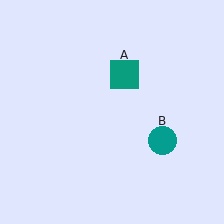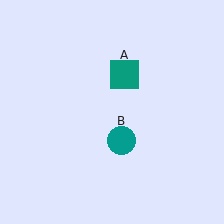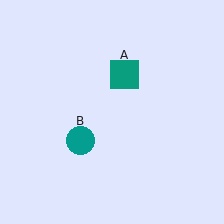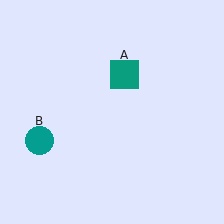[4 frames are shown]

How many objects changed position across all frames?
1 object changed position: teal circle (object B).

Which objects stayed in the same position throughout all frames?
Teal square (object A) remained stationary.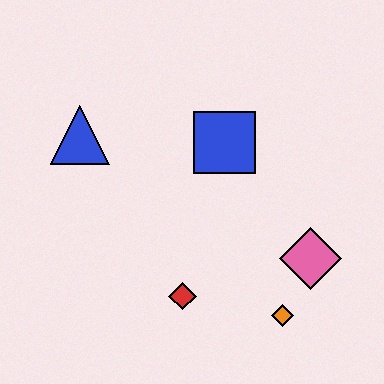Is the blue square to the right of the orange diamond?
No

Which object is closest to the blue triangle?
The blue square is closest to the blue triangle.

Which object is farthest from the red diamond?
The blue triangle is farthest from the red diamond.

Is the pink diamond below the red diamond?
No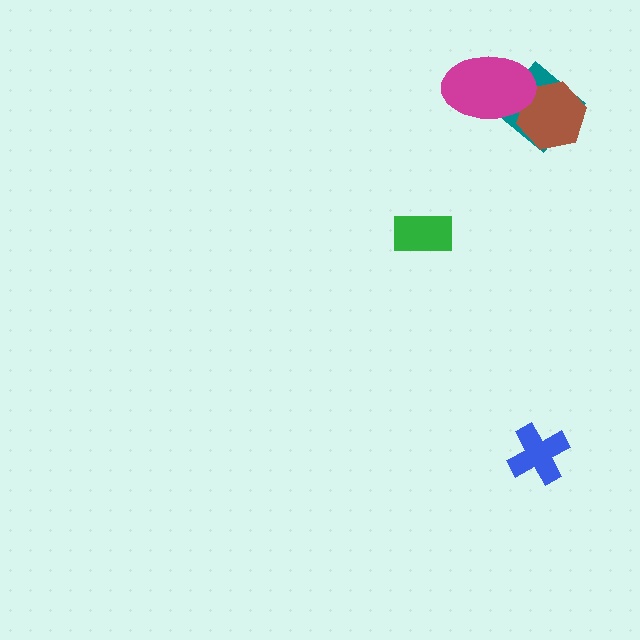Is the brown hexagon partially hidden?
Yes, it is partially covered by another shape.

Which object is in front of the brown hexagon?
The magenta ellipse is in front of the brown hexagon.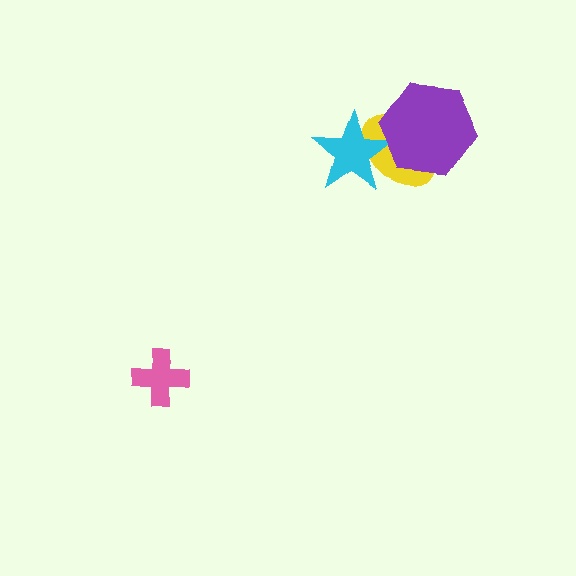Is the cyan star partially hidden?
Yes, it is partially covered by another shape.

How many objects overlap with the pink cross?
0 objects overlap with the pink cross.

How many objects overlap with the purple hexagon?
2 objects overlap with the purple hexagon.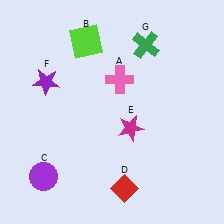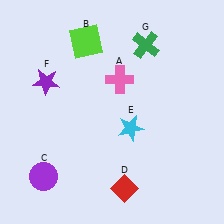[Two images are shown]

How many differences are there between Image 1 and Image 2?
There is 1 difference between the two images.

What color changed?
The star (E) changed from magenta in Image 1 to cyan in Image 2.